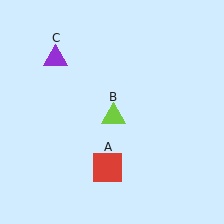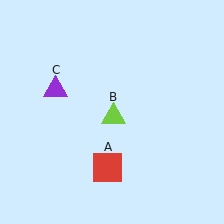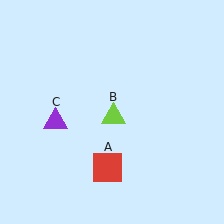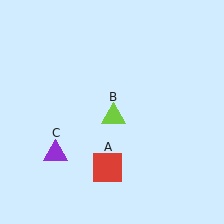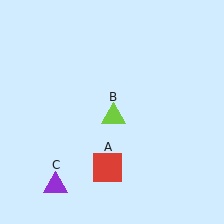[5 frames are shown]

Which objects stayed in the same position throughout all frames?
Red square (object A) and lime triangle (object B) remained stationary.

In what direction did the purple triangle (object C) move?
The purple triangle (object C) moved down.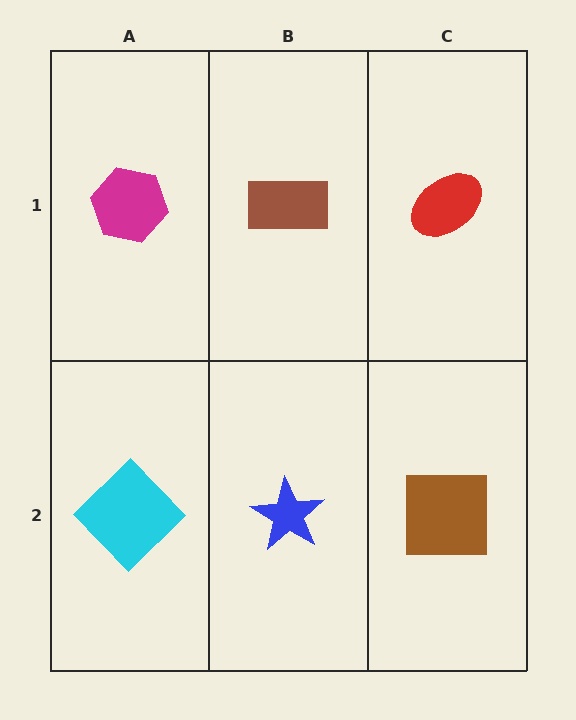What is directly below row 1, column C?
A brown square.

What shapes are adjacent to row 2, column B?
A brown rectangle (row 1, column B), a cyan diamond (row 2, column A), a brown square (row 2, column C).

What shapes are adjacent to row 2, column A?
A magenta hexagon (row 1, column A), a blue star (row 2, column B).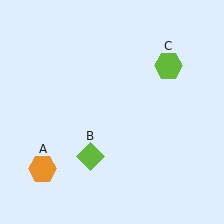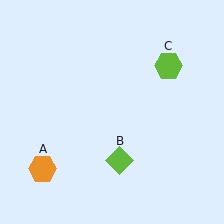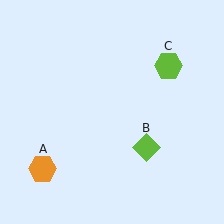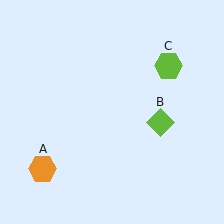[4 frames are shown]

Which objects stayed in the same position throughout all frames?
Orange hexagon (object A) and lime hexagon (object C) remained stationary.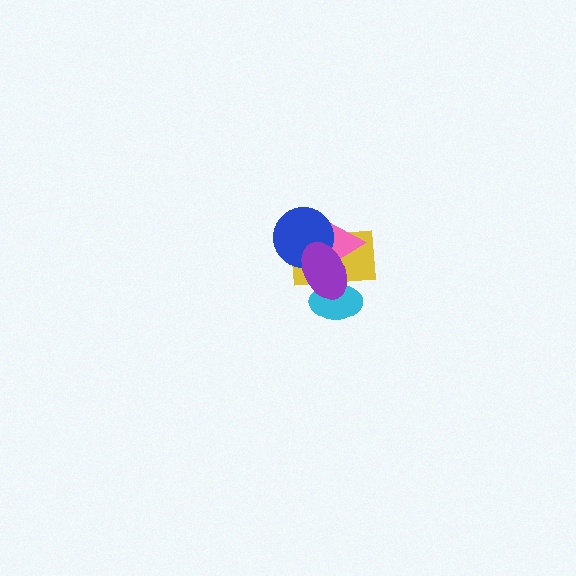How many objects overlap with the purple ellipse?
4 objects overlap with the purple ellipse.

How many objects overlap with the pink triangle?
3 objects overlap with the pink triangle.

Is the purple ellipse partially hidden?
No, no other shape covers it.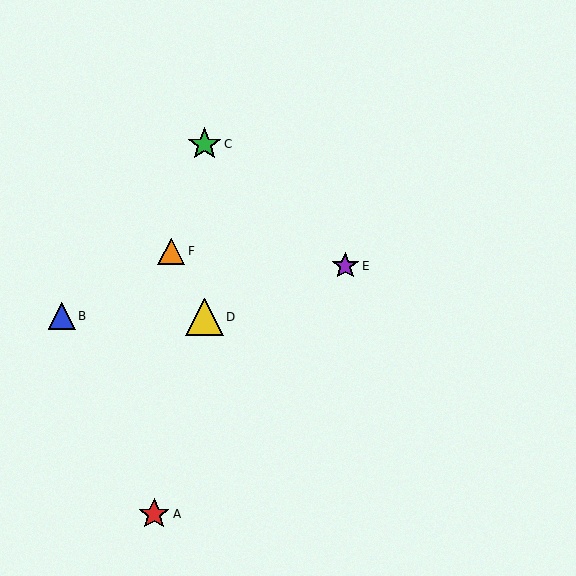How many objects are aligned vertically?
2 objects (C, D) are aligned vertically.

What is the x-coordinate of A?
Object A is at x≈154.